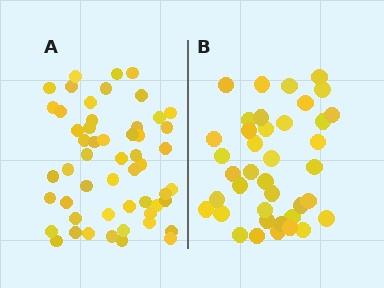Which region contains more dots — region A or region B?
Region A (the left region) has more dots.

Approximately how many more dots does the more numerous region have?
Region A has approximately 15 more dots than region B.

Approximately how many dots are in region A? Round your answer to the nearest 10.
About 50 dots. (The exact count is 53, which rounds to 50.)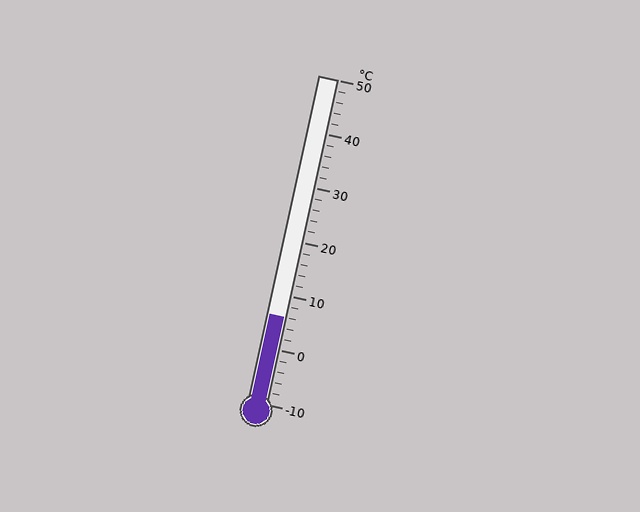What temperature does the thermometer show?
The thermometer shows approximately 6°C.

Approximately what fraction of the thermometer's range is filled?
The thermometer is filled to approximately 25% of its range.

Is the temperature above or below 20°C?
The temperature is below 20°C.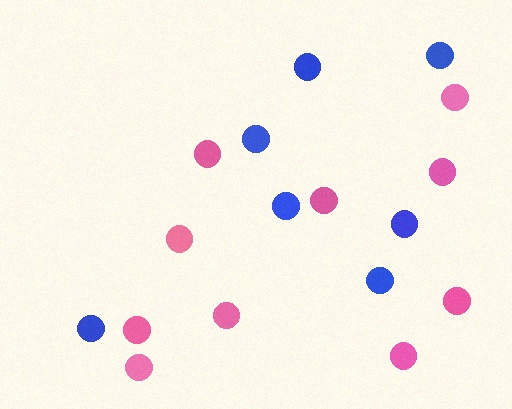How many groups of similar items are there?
There are 2 groups: one group of pink circles (10) and one group of blue circles (7).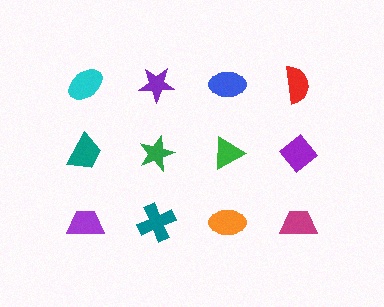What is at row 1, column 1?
A cyan ellipse.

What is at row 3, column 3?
An orange ellipse.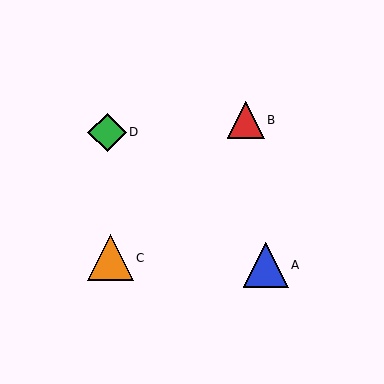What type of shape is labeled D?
Shape D is a green diamond.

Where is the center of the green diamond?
The center of the green diamond is at (107, 132).